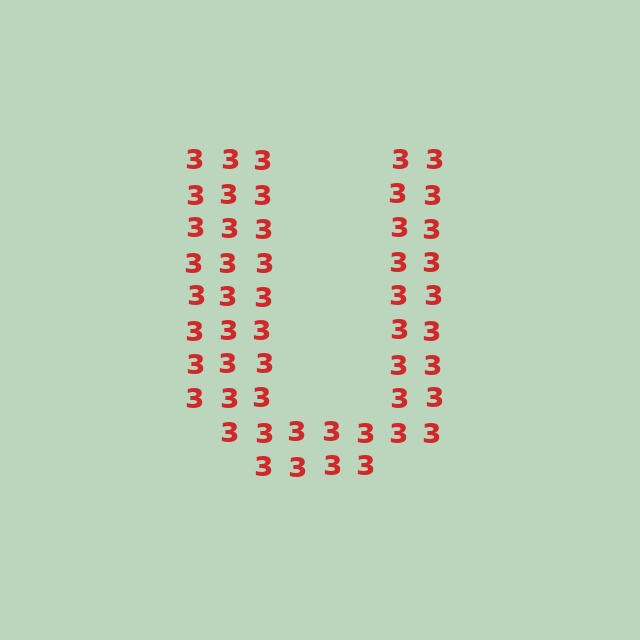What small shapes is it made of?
It is made of small digit 3's.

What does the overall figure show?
The overall figure shows the letter U.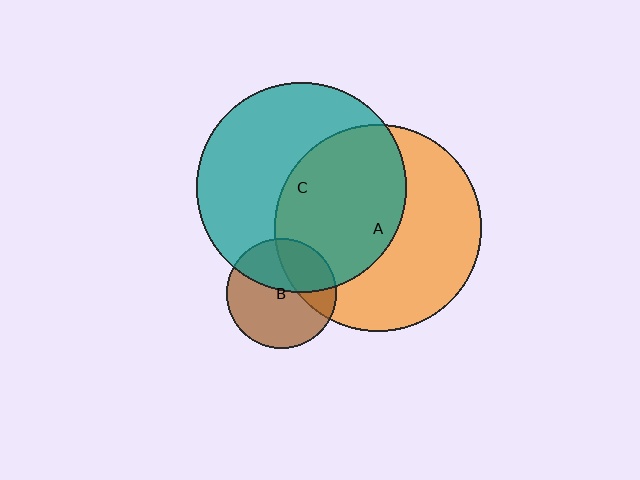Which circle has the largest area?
Circle C (teal).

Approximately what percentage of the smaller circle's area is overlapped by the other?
Approximately 30%.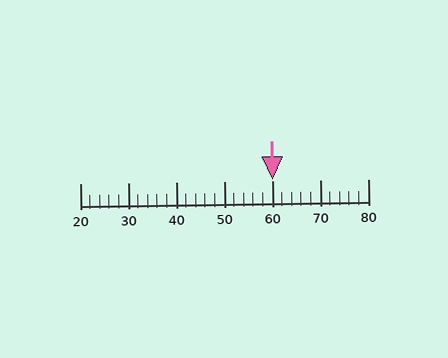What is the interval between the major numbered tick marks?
The major tick marks are spaced 10 units apart.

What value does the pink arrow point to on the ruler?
The pink arrow points to approximately 60.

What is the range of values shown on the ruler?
The ruler shows values from 20 to 80.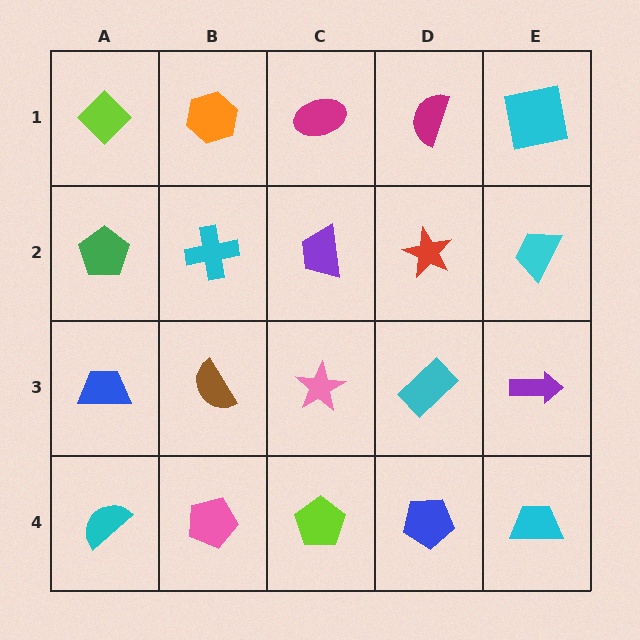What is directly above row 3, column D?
A red star.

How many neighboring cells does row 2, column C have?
4.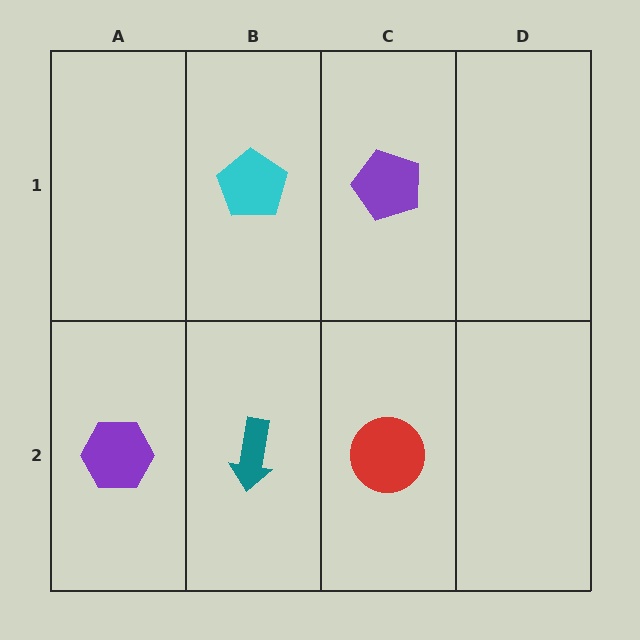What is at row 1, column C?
A purple pentagon.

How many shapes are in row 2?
3 shapes.